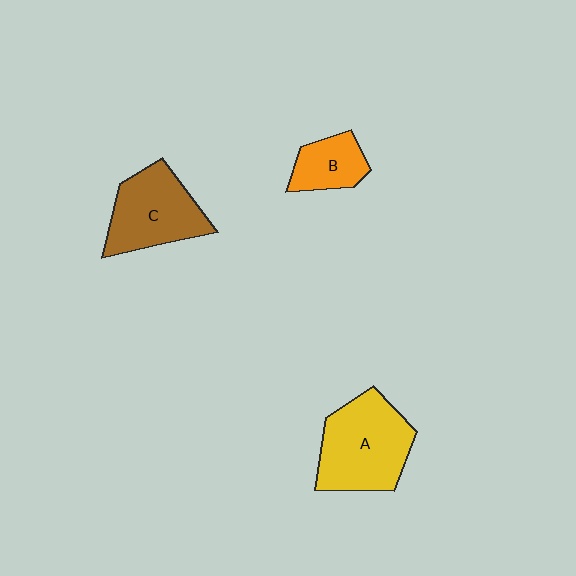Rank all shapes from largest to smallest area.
From largest to smallest: A (yellow), C (brown), B (orange).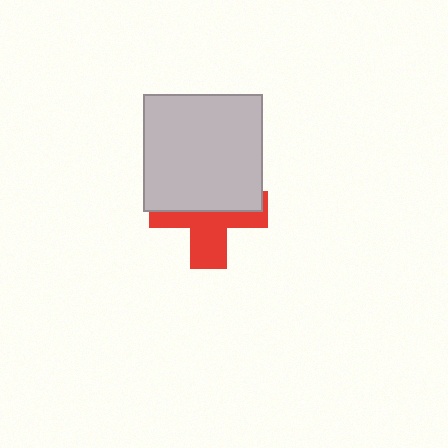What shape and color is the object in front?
The object in front is a light gray rectangle.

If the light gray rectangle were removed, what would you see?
You would see the complete red cross.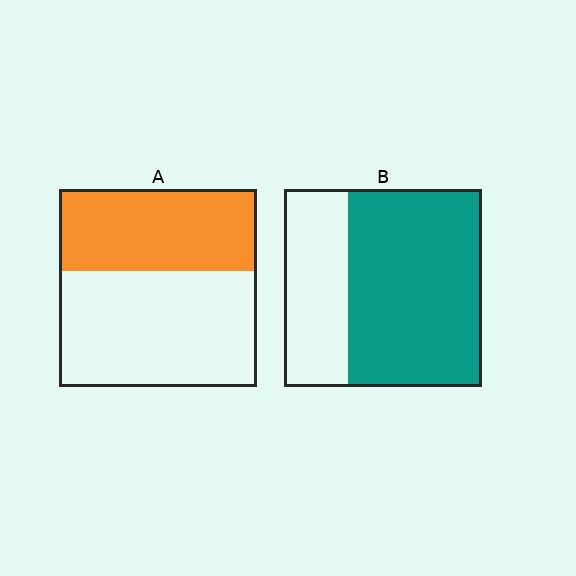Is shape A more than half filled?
No.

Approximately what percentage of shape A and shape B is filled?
A is approximately 40% and B is approximately 70%.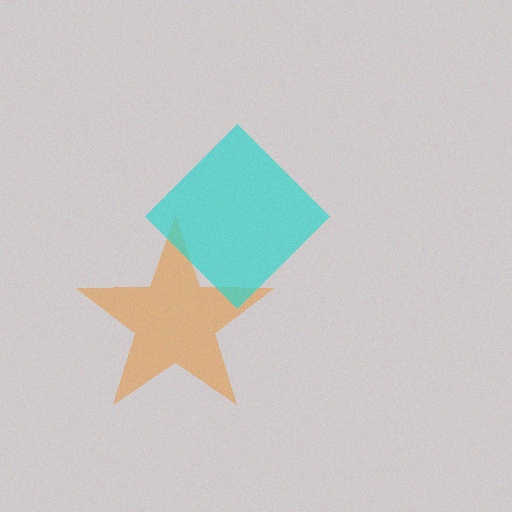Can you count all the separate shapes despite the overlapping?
Yes, there are 2 separate shapes.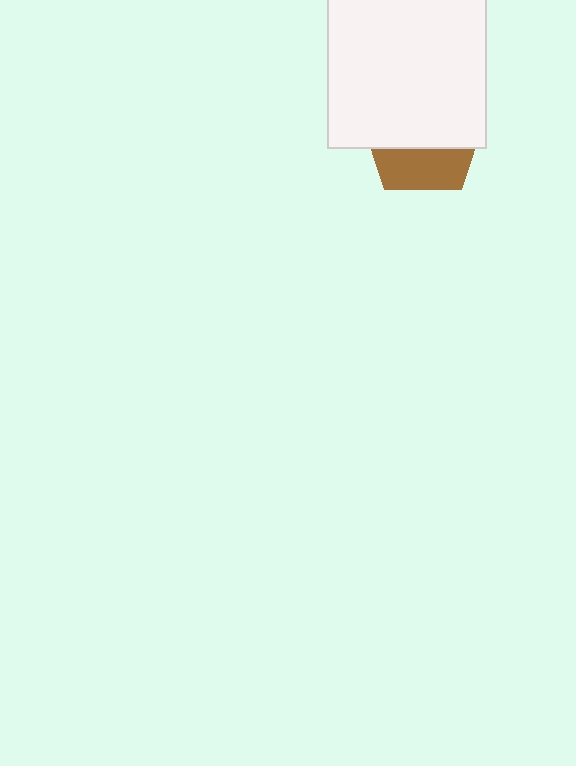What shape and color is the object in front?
The object in front is a white square.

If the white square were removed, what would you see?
You would see the complete brown pentagon.